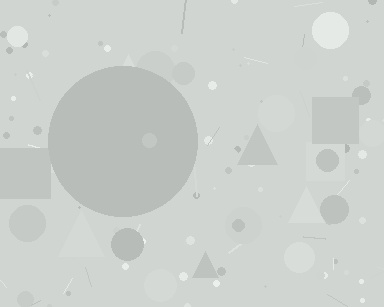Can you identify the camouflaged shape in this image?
The camouflaged shape is a circle.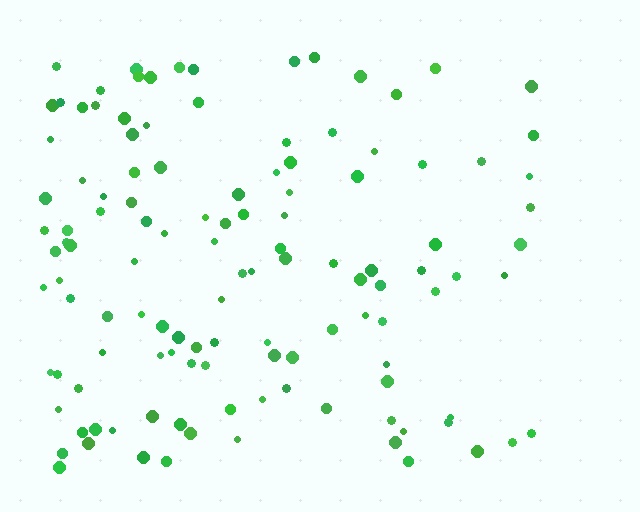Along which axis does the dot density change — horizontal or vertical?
Horizontal.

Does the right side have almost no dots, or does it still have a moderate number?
Still a moderate number, just noticeably fewer than the left.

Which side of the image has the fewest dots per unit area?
The right.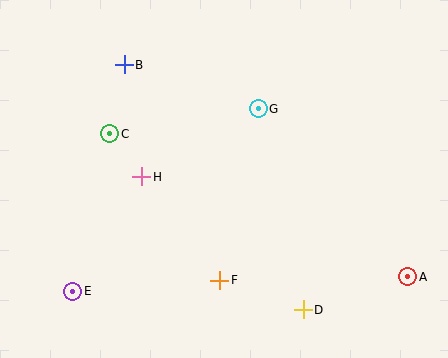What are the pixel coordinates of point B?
Point B is at (124, 65).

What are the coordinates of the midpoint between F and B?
The midpoint between F and B is at (172, 172).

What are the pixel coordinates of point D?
Point D is at (303, 310).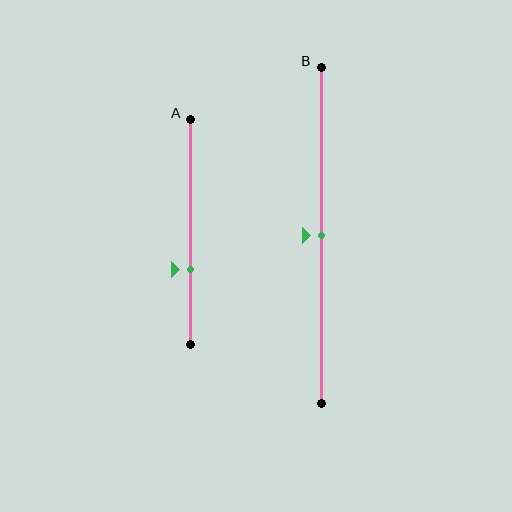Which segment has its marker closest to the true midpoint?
Segment B has its marker closest to the true midpoint.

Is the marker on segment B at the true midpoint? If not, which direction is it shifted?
Yes, the marker on segment B is at the true midpoint.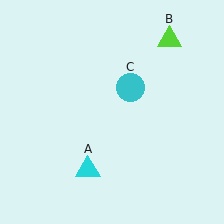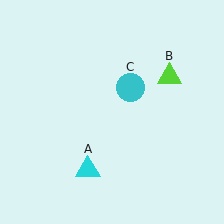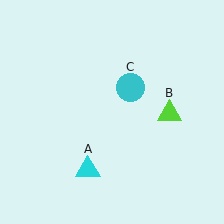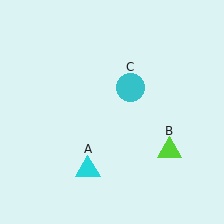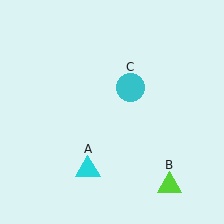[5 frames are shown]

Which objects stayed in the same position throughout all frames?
Cyan triangle (object A) and cyan circle (object C) remained stationary.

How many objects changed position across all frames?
1 object changed position: lime triangle (object B).